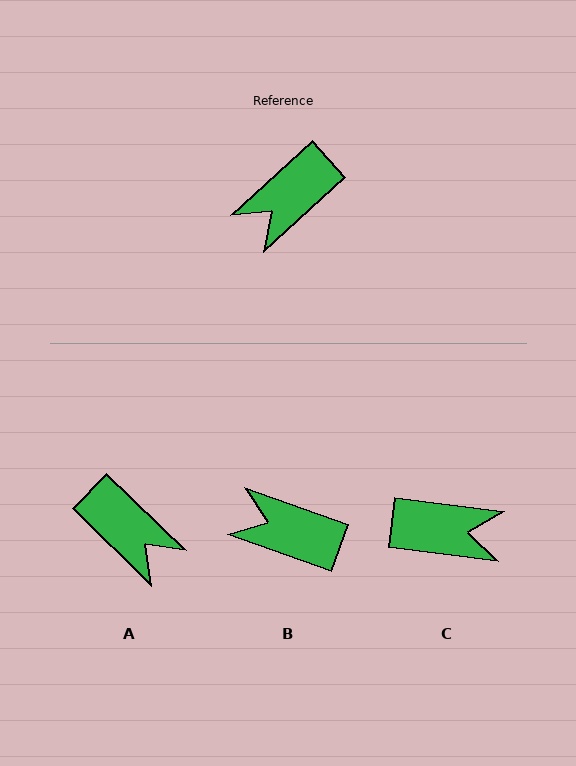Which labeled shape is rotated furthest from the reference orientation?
C, about 130 degrees away.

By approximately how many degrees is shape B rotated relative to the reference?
Approximately 62 degrees clockwise.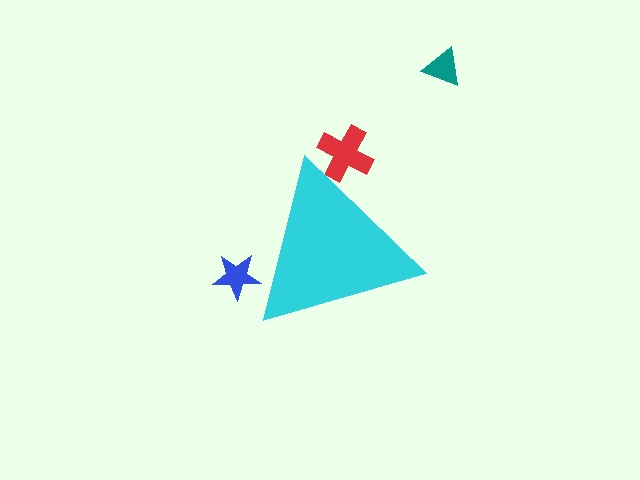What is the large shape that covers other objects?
A cyan triangle.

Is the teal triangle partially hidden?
No, the teal triangle is fully visible.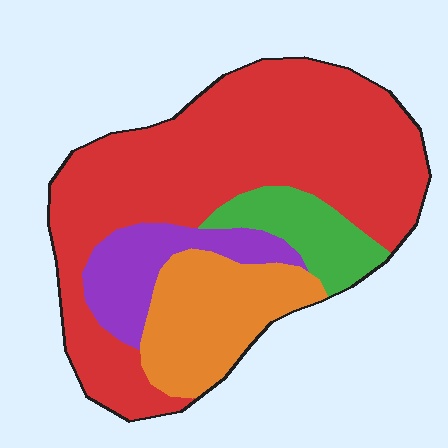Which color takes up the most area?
Red, at roughly 60%.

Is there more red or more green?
Red.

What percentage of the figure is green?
Green covers 10% of the figure.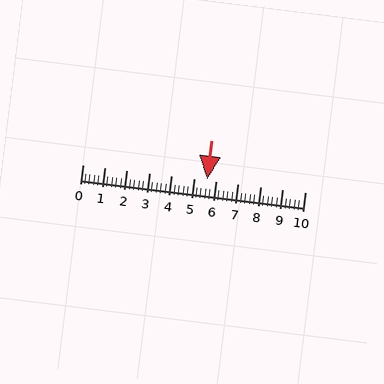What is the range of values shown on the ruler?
The ruler shows values from 0 to 10.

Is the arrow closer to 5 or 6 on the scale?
The arrow is closer to 6.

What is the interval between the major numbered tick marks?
The major tick marks are spaced 1 units apart.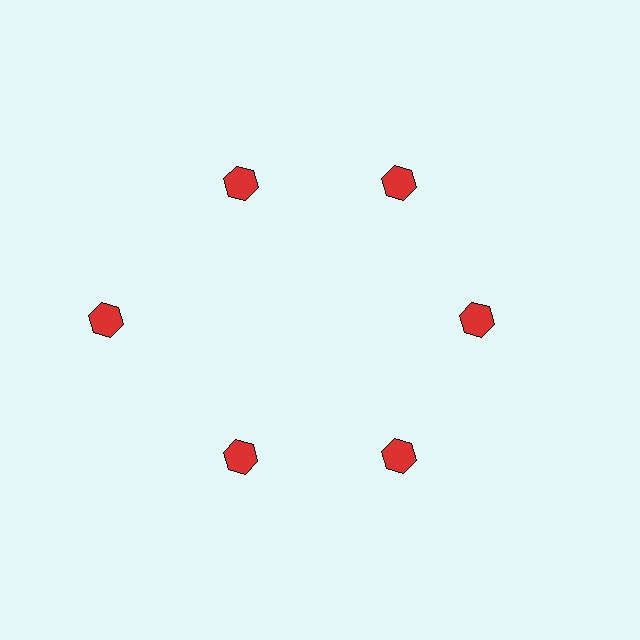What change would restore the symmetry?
The symmetry would be restored by moving it inward, back onto the ring so that all 6 hexagons sit at equal angles and equal distance from the center.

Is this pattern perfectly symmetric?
No. The 6 red hexagons are arranged in a ring, but one element near the 9 o'clock position is pushed outward from the center, breaking the 6-fold rotational symmetry.